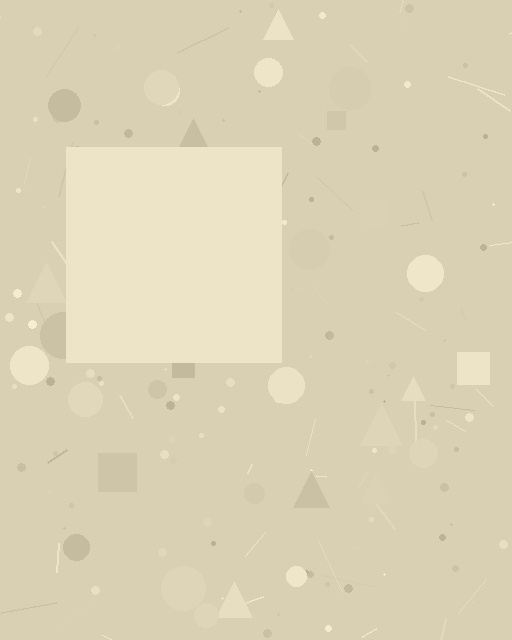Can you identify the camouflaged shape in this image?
The camouflaged shape is a square.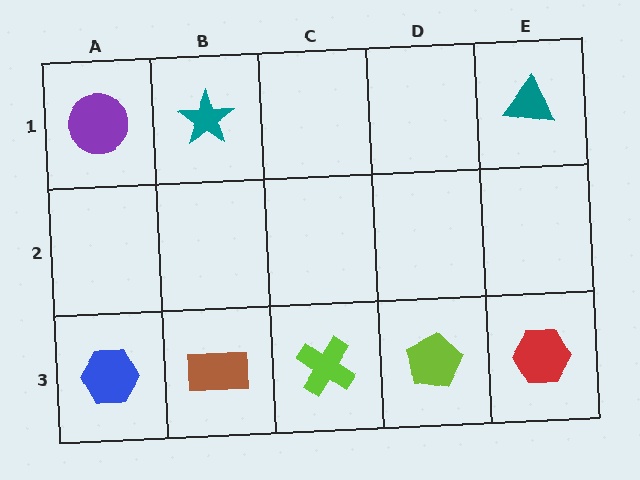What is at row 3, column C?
A lime cross.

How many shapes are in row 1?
3 shapes.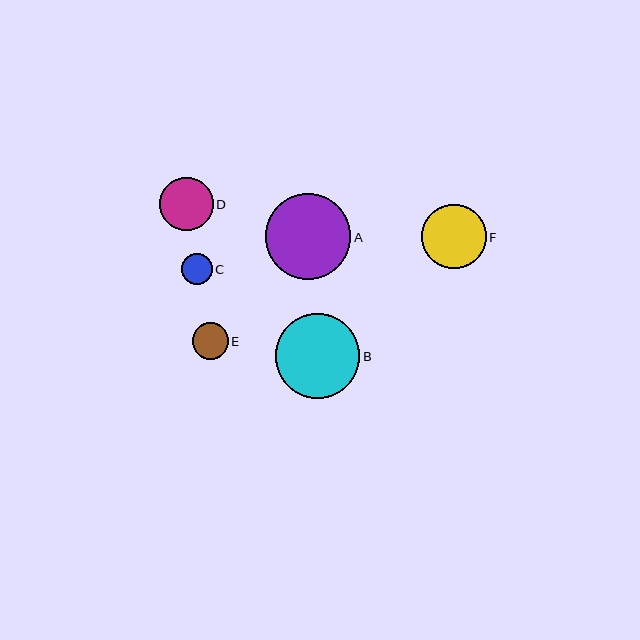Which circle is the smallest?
Circle C is the smallest with a size of approximately 31 pixels.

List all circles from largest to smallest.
From largest to smallest: A, B, F, D, E, C.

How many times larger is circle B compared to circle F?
Circle B is approximately 1.3 times the size of circle F.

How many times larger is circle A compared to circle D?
Circle A is approximately 1.6 times the size of circle D.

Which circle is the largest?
Circle A is the largest with a size of approximately 86 pixels.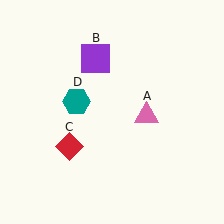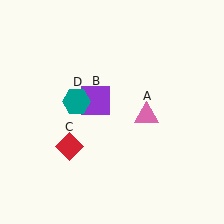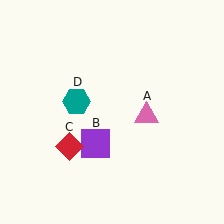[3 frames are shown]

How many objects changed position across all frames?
1 object changed position: purple square (object B).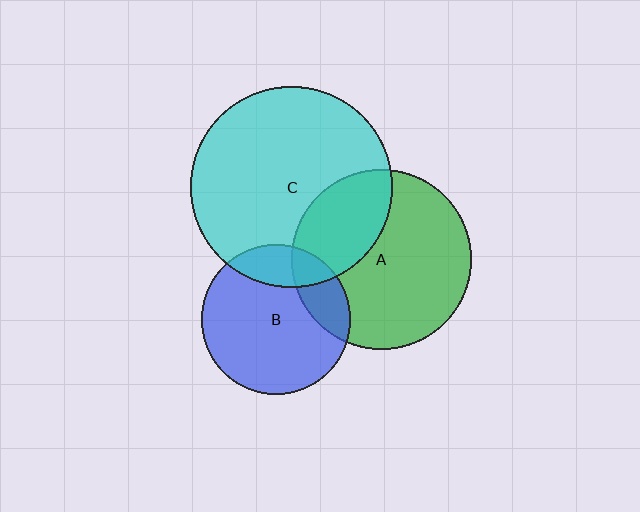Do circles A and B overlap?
Yes.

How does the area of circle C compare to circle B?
Approximately 1.8 times.